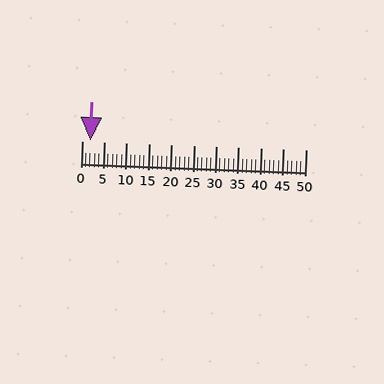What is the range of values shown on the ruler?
The ruler shows values from 0 to 50.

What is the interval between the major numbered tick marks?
The major tick marks are spaced 5 units apart.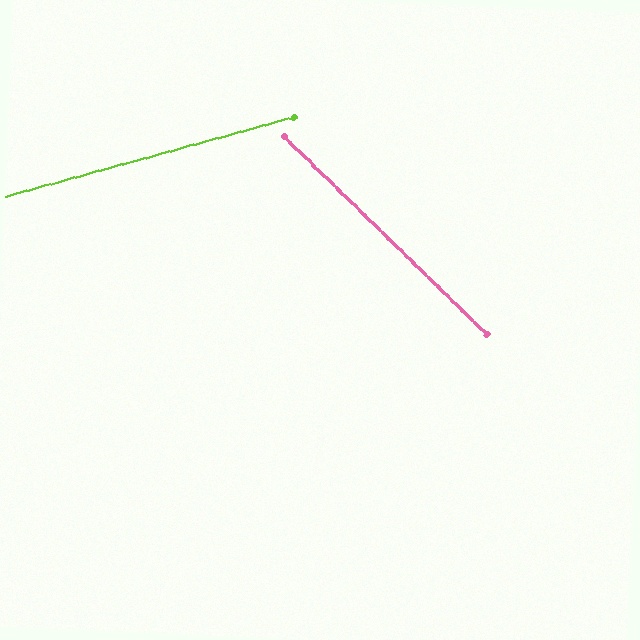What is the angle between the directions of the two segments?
Approximately 60 degrees.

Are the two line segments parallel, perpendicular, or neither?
Neither parallel nor perpendicular — they differ by about 60°.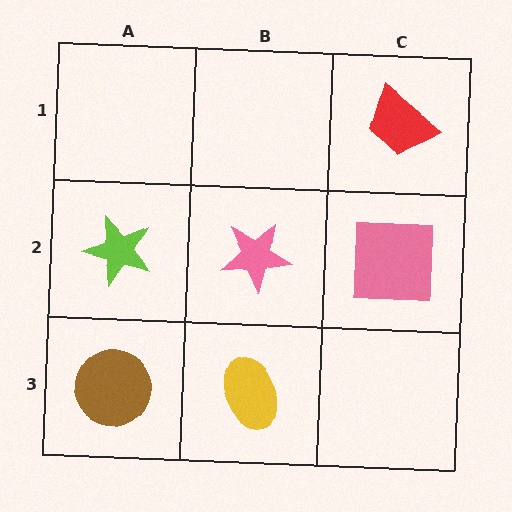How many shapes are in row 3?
2 shapes.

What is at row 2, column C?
A pink square.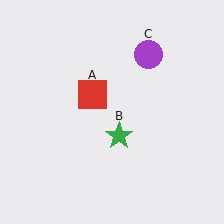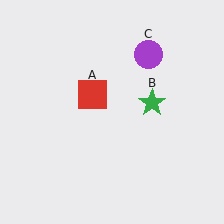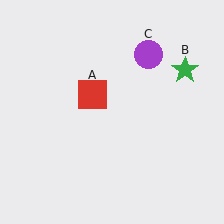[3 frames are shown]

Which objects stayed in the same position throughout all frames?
Red square (object A) and purple circle (object C) remained stationary.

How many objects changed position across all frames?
1 object changed position: green star (object B).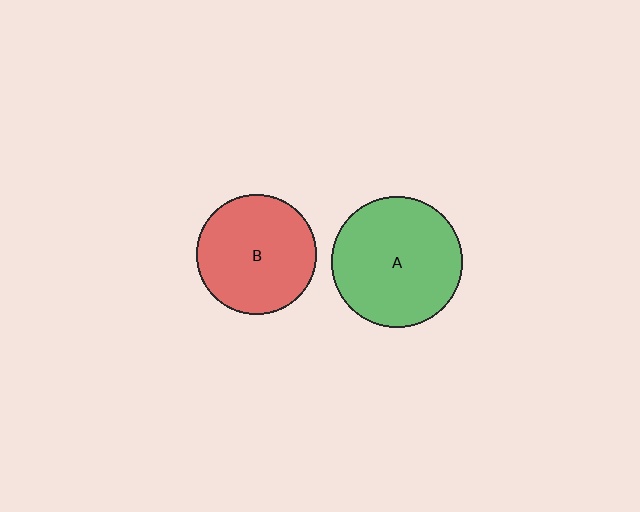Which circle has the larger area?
Circle A (green).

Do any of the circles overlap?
No, none of the circles overlap.